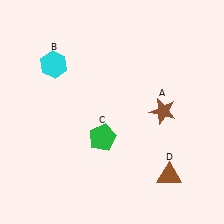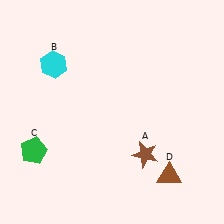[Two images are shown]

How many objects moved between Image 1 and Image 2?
2 objects moved between the two images.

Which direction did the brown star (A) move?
The brown star (A) moved down.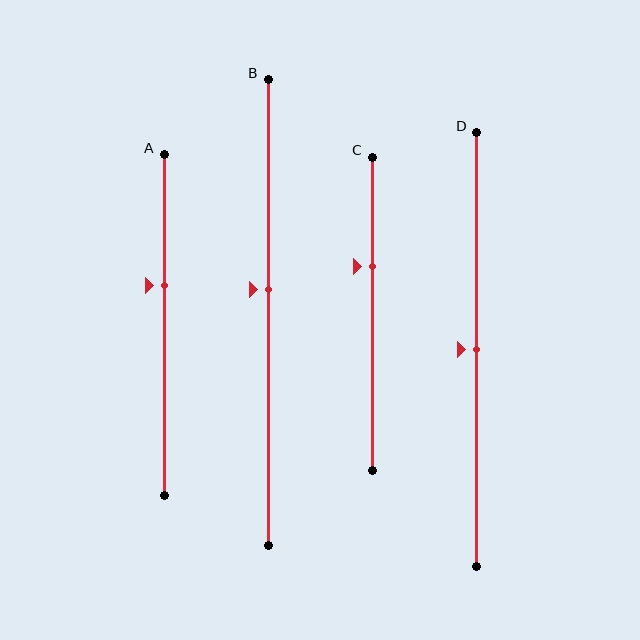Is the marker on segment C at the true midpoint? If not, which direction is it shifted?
No, the marker on segment C is shifted upward by about 15% of the segment length.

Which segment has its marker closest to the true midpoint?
Segment D has its marker closest to the true midpoint.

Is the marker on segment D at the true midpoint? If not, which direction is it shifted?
Yes, the marker on segment D is at the true midpoint.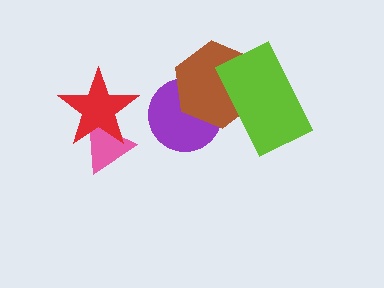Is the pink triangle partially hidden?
Yes, it is partially covered by another shape.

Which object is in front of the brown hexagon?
The lime rectangle is in front of the brown hexagon.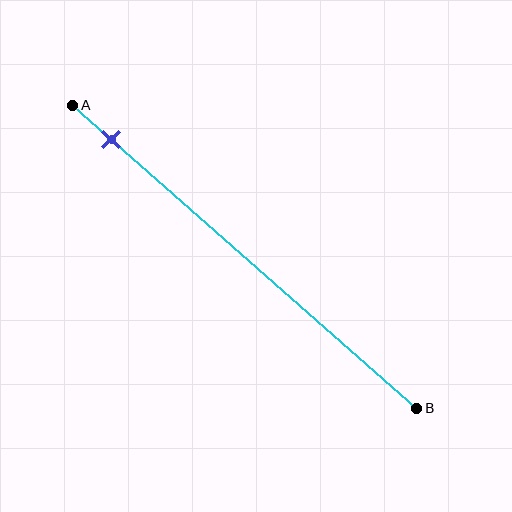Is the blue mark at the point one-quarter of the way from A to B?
No, the mark is at about 10% from A, not at the 25% one-quarter point.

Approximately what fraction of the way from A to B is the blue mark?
The blue mark is approximately 10% of the way from A to B.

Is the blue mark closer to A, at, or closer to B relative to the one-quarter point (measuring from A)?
The blue mark is closer to point A than the one-quarter point of segment AB.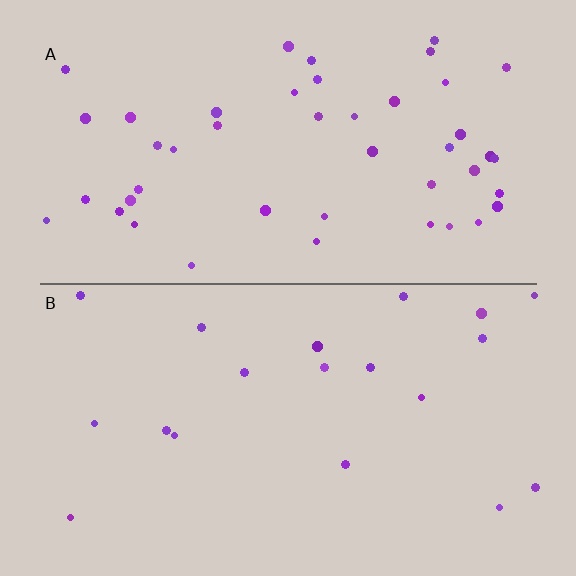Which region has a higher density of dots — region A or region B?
A (the top).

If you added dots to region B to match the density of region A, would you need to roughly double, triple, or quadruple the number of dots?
Approximately double.